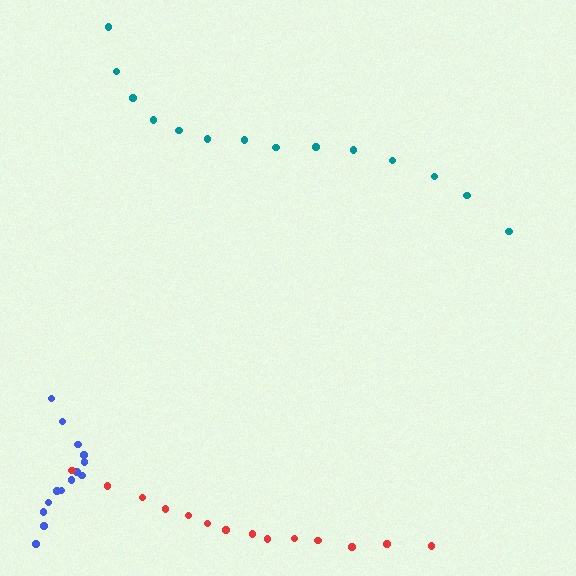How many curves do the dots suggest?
There are 3 distinct paths.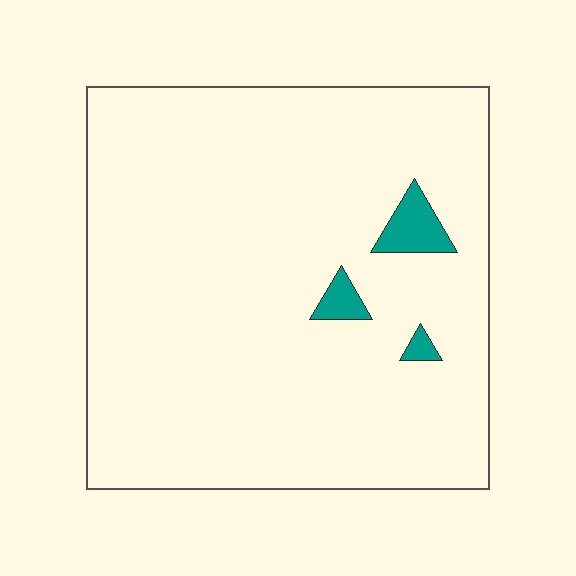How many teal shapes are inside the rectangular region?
3.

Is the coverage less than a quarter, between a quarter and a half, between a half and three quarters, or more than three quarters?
Less than a quarter.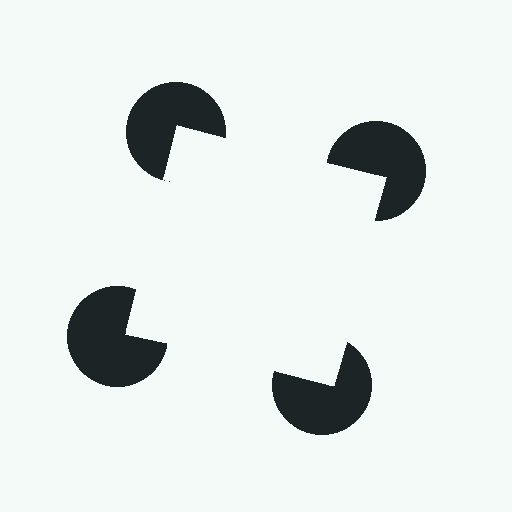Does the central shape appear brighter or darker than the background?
It typically appears slightly brighter than the background, even though no actual brightness change is drawn.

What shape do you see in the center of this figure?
An illusory square — its edges are inferred from the aligned wedge cuts in the pac-man discs, not physically drawn.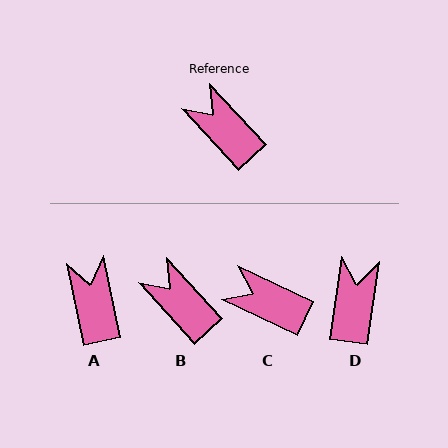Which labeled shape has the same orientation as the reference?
B.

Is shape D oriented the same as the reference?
No, it is off by about 51 degrees.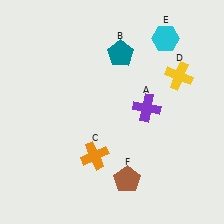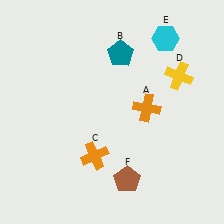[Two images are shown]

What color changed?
The cross (A) changed from purple in Image 1 to orange in Image 2.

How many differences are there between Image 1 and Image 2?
There is 1 difference between the two images.